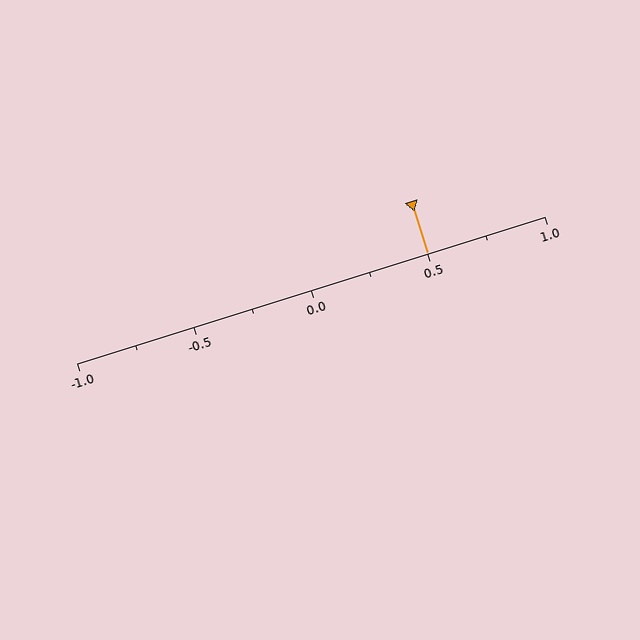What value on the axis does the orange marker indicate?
The marker indicates approximately 0.5.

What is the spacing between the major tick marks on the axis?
The major ticks are spaced 0.5 apart.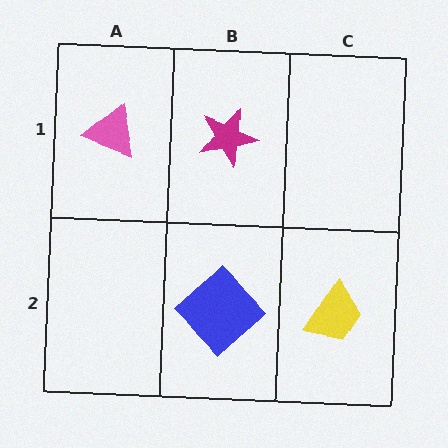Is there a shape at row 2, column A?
No, that cell is empty.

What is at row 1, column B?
A magenta star.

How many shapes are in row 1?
2 shapes.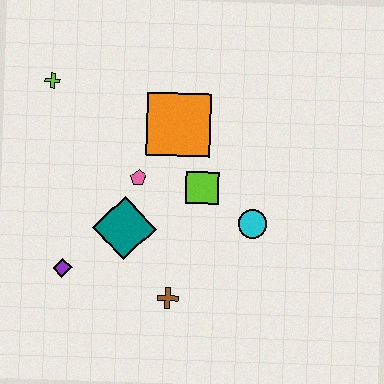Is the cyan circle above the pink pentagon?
No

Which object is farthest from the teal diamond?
The lime cross is farthest from the teal diamond.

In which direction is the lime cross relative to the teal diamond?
The lime cross is above the teal diamond.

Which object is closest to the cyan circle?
The lime square is closest to the cyan circle.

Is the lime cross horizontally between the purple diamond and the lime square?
No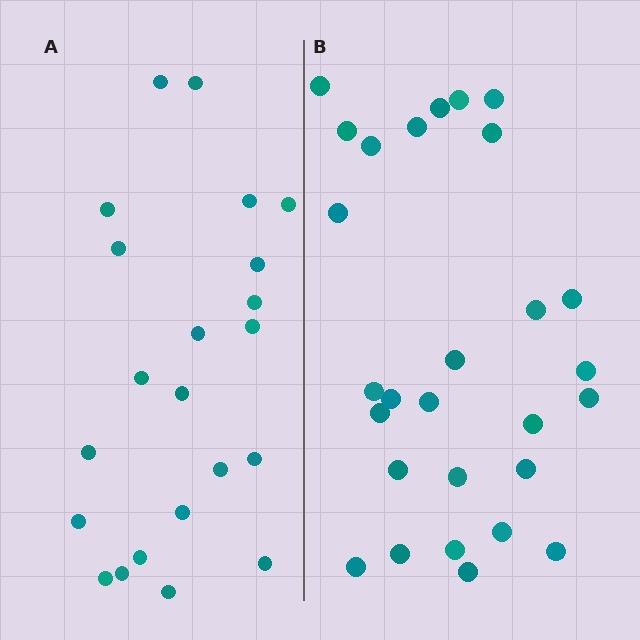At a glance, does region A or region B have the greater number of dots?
Region B (the right region) has more dots.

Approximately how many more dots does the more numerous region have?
Region B has about 6 more dots than region A.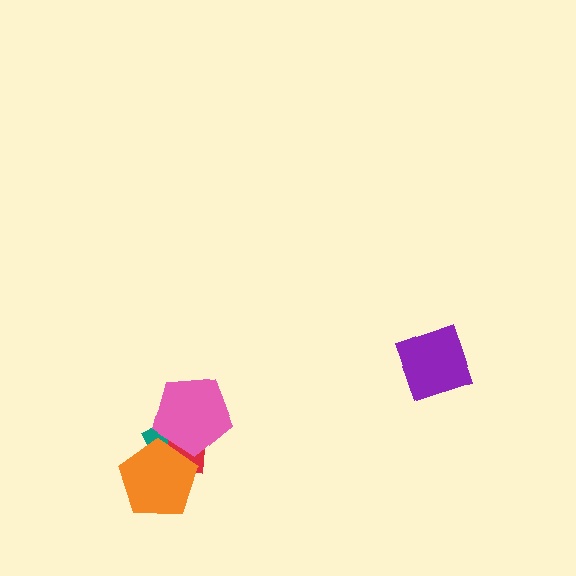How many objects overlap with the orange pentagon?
3 objects overlap with the orange pentagon.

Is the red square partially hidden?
Yes, it is partially covered by another shape.